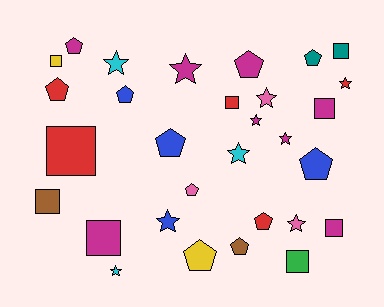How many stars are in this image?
There are 10 stars.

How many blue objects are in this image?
There are 4 blue objects.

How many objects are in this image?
There are 30 objects.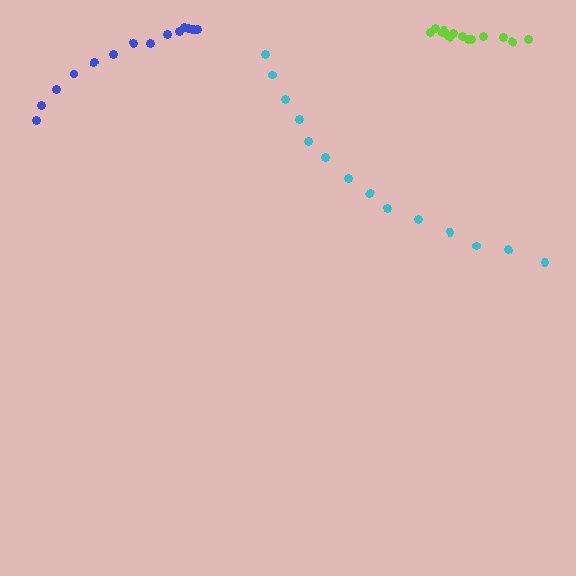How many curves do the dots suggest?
There are 3 distinct paths.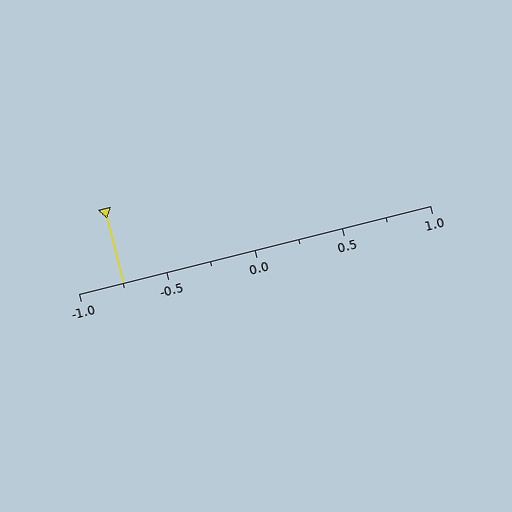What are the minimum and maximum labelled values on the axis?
The axis runs from -1.0 to 1.0.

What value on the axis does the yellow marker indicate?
The marker indicates approximately -0.75.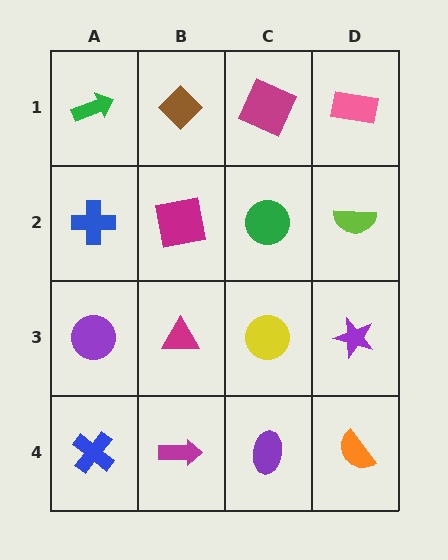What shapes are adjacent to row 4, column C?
A yellow circle (row 3, column C), a magenta arrow (row 4, column B), an orange semicircle (row 4, column D).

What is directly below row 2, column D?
A purple star.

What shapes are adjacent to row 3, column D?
A lime semicircle (row 2, column D), an orange semicircle (row 4, column D), a yellow circle (row 3, column C).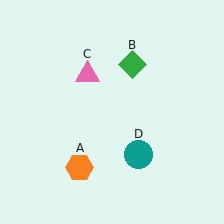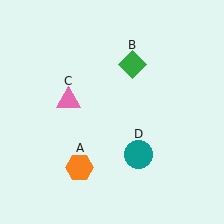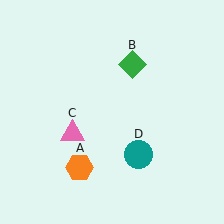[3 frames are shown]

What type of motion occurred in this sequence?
The pink triangle (object C) rotated counterclockwise around the center of the scene.